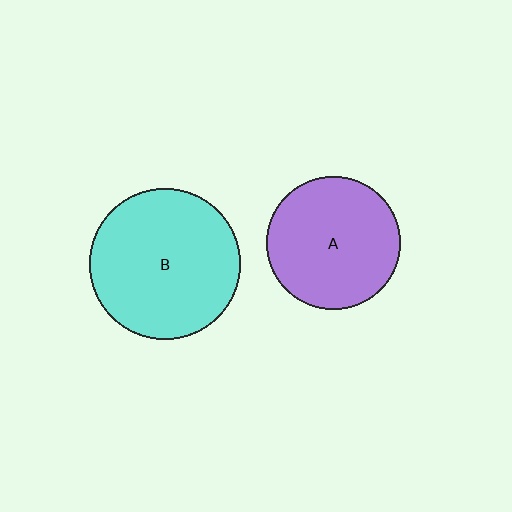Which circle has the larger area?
Circle B (cyan).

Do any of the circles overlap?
No, none of the circles overlap.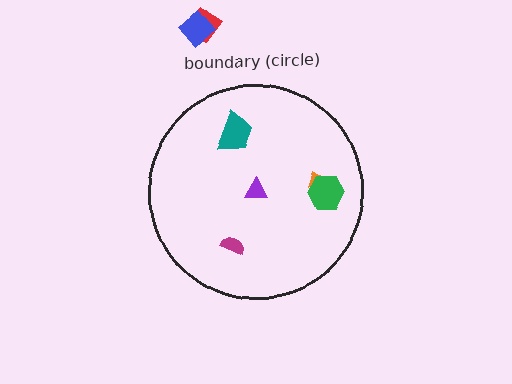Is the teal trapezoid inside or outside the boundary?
Inside.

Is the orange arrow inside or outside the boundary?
Inside.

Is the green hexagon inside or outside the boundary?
Inside.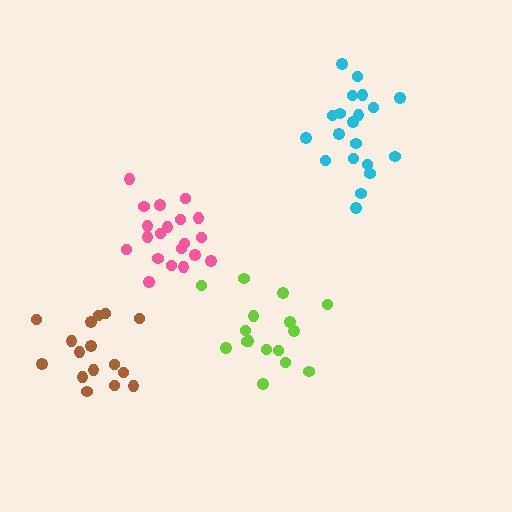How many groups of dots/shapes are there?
There are 4 groups.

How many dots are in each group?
Group 1: 16 dots, Group 2: 20 dots, Group 3: 16 dots, Group 4: 20 dots (72 total).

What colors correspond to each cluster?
The clusters are colored: lime, cyan, brown, pink.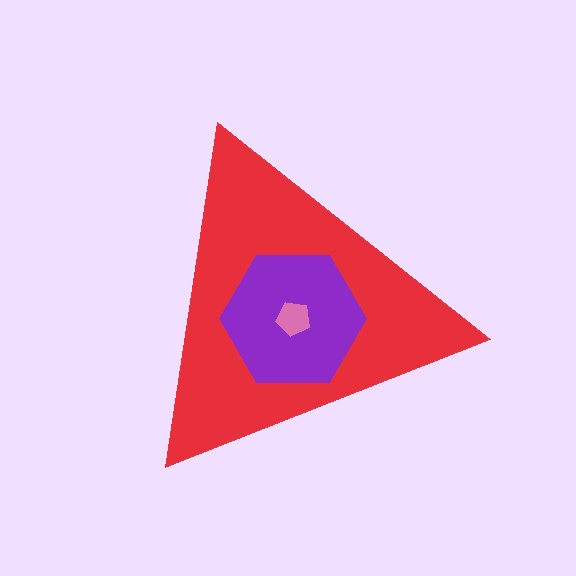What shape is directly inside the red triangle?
The purple hexagon.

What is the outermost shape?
The red triangle.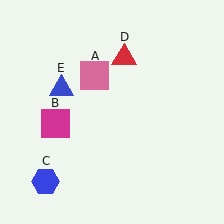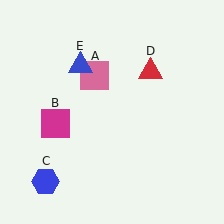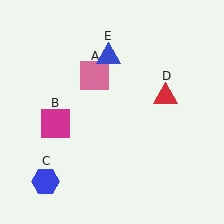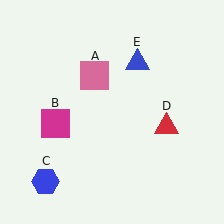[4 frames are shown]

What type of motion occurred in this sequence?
The red triangle (object D), blue triangle (object E) rotated clockwise around the center of the scene.